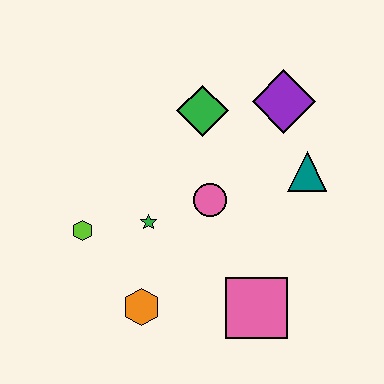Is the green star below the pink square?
No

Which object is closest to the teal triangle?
The purple diamond is closest to the teal triangle.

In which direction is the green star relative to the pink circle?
The green star is to the left of the pink circle.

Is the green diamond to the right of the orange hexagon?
Yes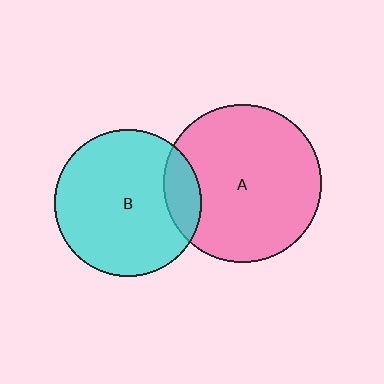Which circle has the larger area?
Circle A (pink).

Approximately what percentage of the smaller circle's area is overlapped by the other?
Approximately 15%.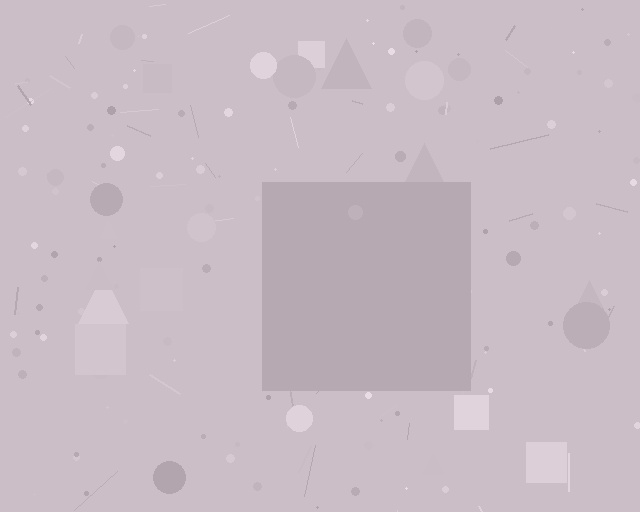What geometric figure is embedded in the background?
A square is embedded in the background.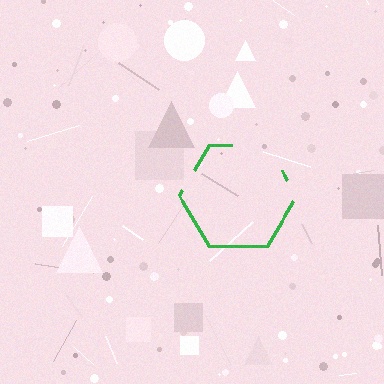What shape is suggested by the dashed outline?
The dashed outline suggests a hexagon.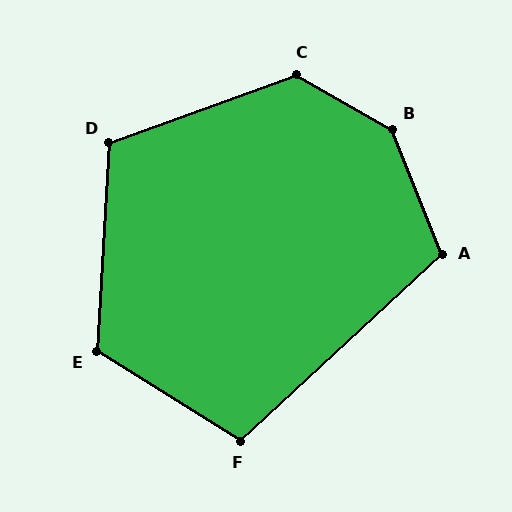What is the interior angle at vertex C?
Approximately 130 degrees (obtuse).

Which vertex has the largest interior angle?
B, at approximately 142 degrees.